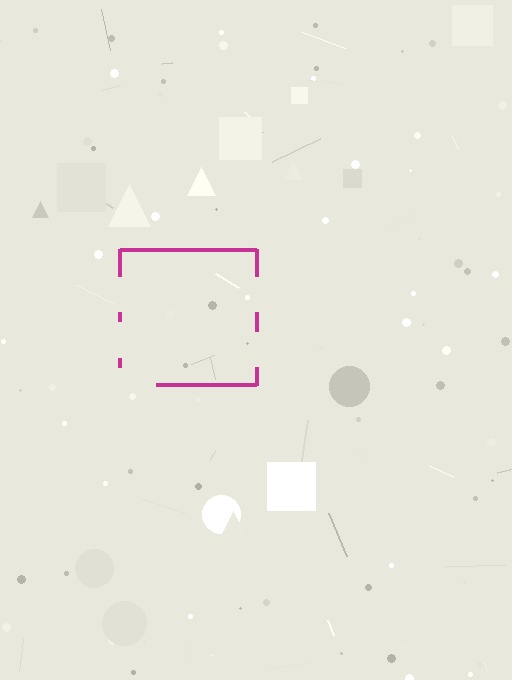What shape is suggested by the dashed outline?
The dashed outline suggests a square.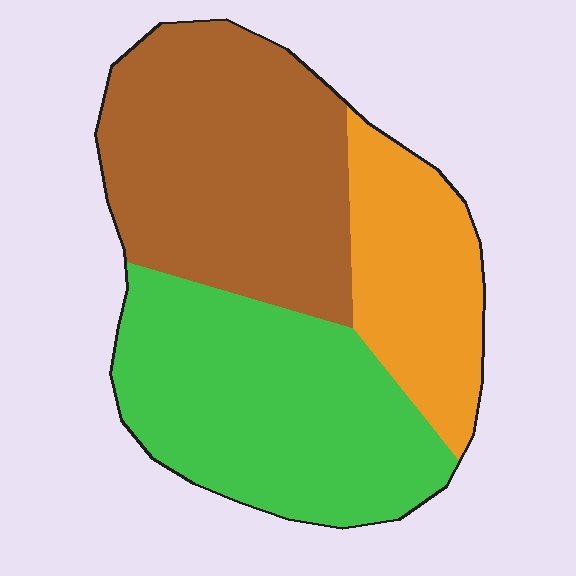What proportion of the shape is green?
Green covers roughly 40% of the shape.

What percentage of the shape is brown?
Brown covers roughly 40% of the shape.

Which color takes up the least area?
Orange, at roughly 20%.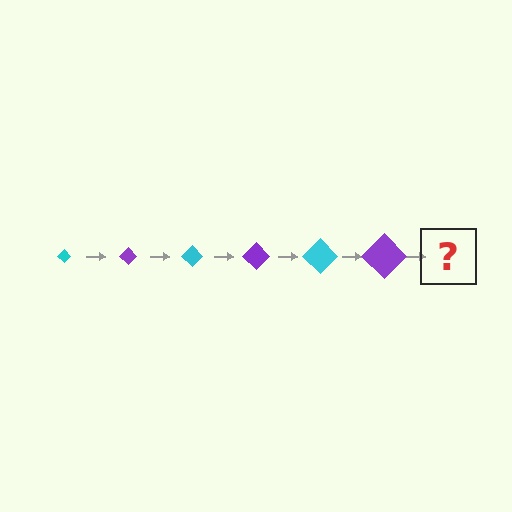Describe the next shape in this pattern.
It should be a cyan diamond, larger than the previous one.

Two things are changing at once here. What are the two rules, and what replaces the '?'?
The two rules are that the diamond grows larger each step and the color cycles through cyan and purple. The '?' should be a cyan diamond, larger than the previous one.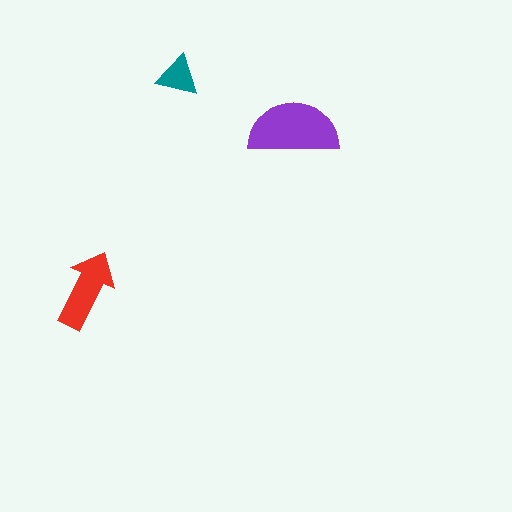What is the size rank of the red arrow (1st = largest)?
2nd.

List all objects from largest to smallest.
The purple semicircle, the red arrow, the teal triangle.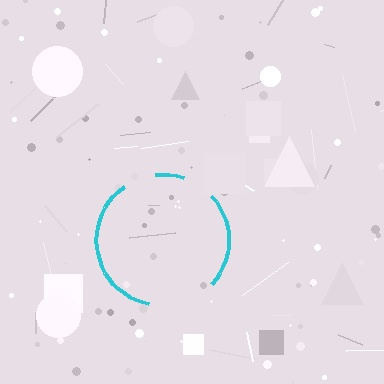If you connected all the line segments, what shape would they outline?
They would outline a circle.